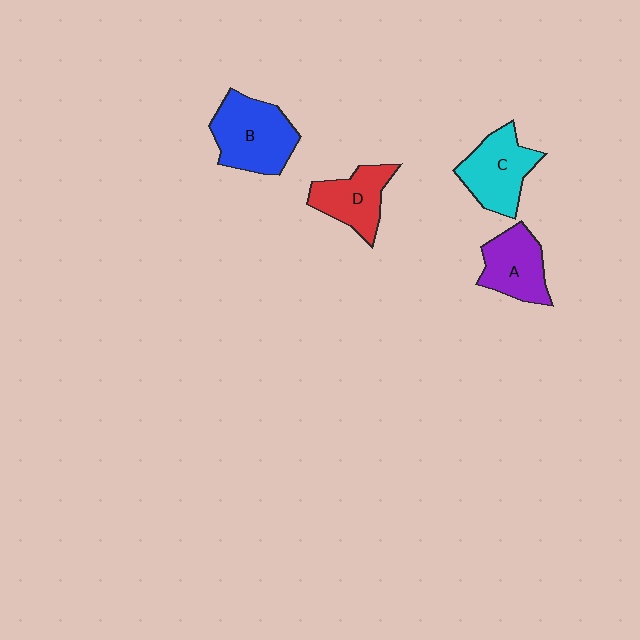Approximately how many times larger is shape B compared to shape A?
Approximately 1.3 times.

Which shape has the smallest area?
Shape D (red).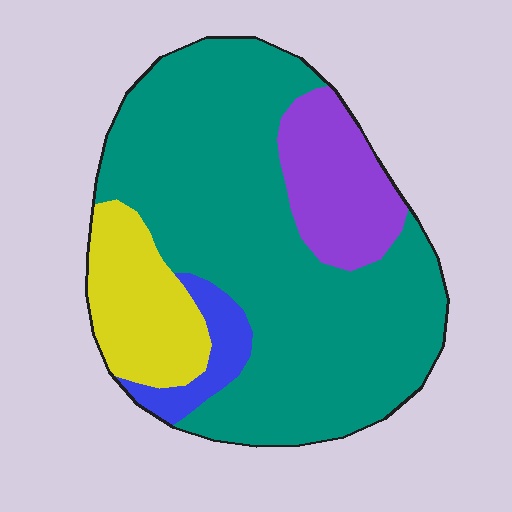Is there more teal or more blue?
Teal.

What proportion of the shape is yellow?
Yellow takes up about one eighth (1/8) of the shape.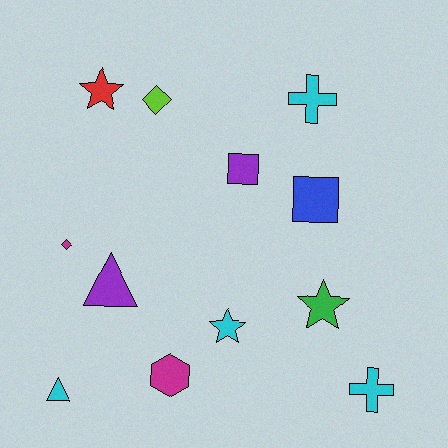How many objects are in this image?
There are 12 objects.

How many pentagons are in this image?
There are no pentagons.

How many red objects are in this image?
There is 1 red object.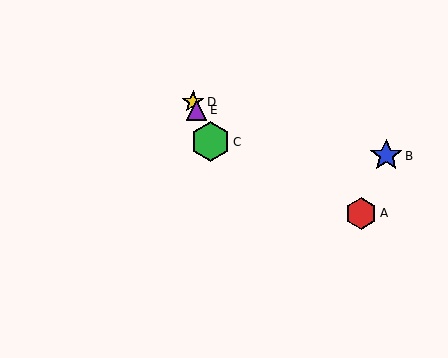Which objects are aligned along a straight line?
Objects C, D, E are aligned along a straight line.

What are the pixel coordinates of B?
Object B is at (386, 156).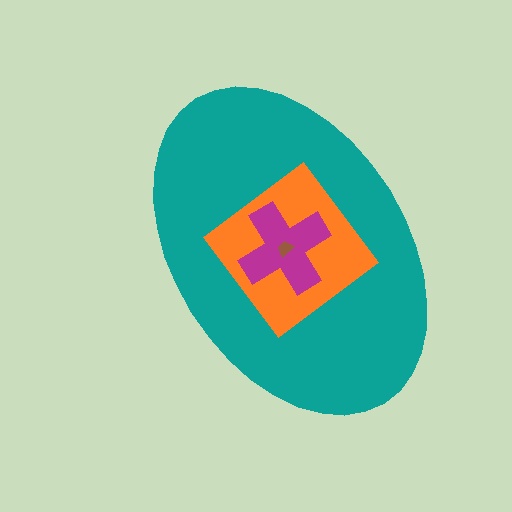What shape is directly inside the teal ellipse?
The orange diamond.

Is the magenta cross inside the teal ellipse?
Yes.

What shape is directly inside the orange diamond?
The magenta cross.